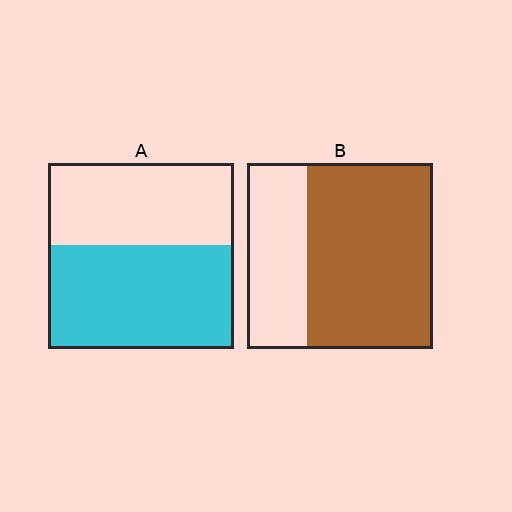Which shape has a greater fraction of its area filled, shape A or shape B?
Shape B.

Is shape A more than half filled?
Yes.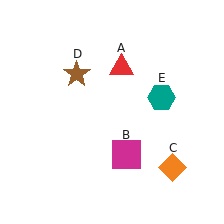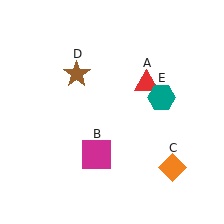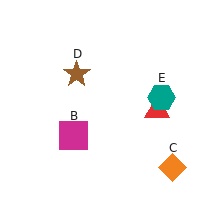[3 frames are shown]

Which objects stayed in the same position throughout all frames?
Orange diamond (object C) and brown star (object D) and teal hexagon (object E) remained stationary.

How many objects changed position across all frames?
2 objects changed position: red triangle (object A), magenta square (object B).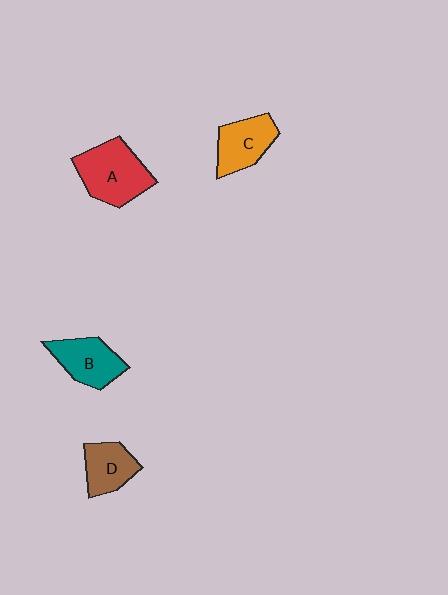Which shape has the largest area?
Shape A (red).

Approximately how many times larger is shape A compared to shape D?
Approximately 1.6 times.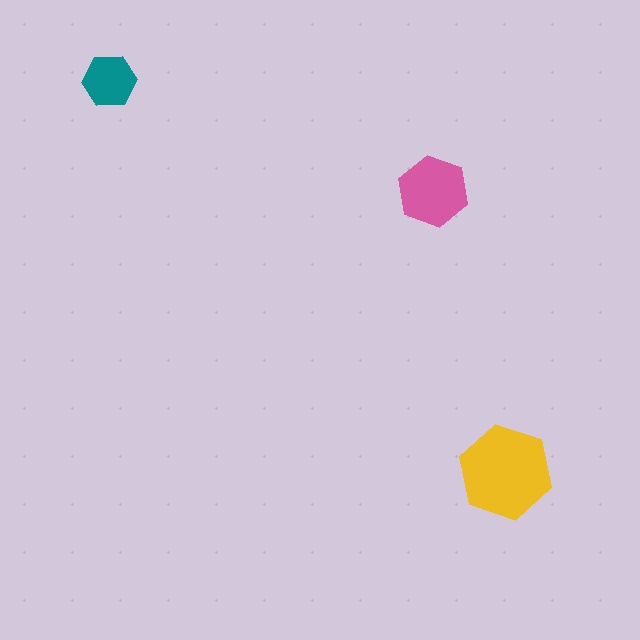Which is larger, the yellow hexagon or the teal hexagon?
The yellow one.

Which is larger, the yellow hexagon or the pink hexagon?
The yellow one.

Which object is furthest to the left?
The teal hexagon is leftmost.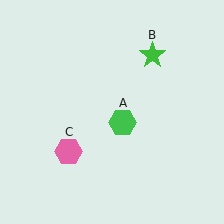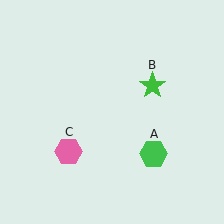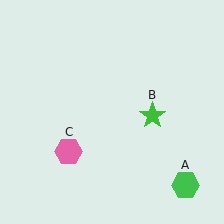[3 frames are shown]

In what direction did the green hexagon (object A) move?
The green hexagon (object A) moved down and to the right.